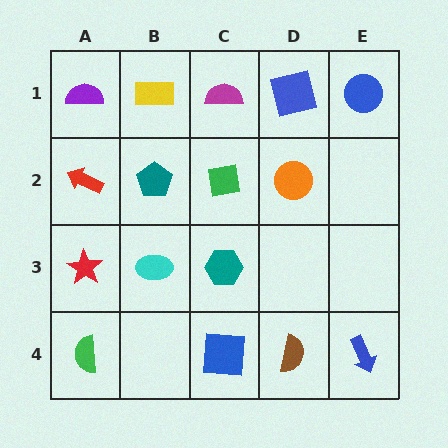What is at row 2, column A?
A red arrow.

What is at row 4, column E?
A blue arrow.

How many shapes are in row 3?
3 shapes.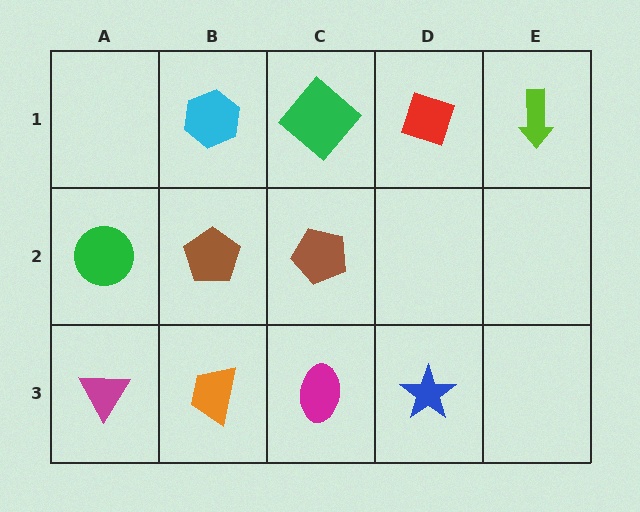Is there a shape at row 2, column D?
No, that cell is empty.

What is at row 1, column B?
A cyan hexagon.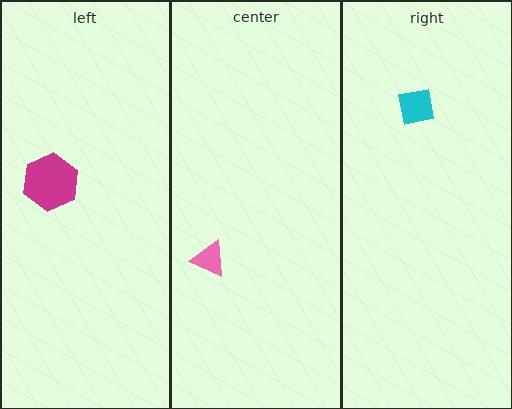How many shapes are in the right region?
1.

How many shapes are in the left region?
1.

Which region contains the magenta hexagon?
The left region.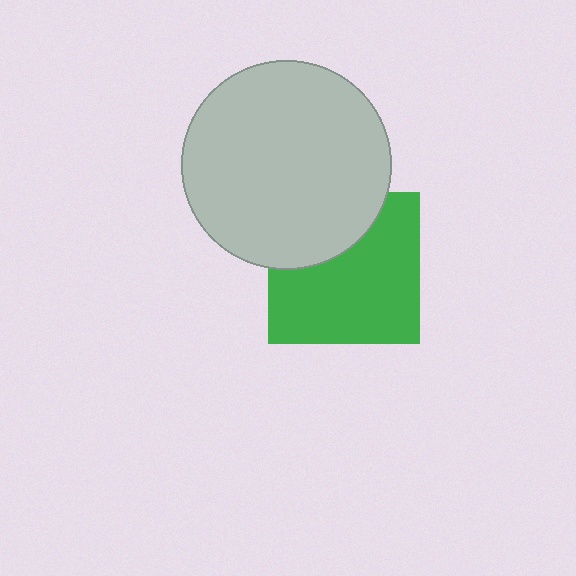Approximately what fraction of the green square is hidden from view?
Roughly 32% of the green square is hidden behind the light gray circle.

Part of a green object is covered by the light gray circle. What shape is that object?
It is a square.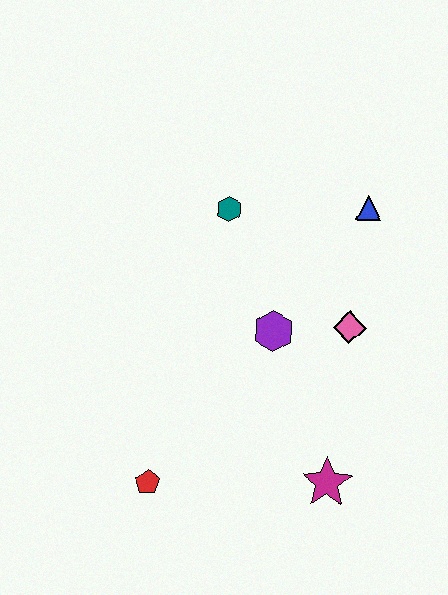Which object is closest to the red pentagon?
The magenta star is closest to the red pentagon.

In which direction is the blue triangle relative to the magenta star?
The blue triangle is above the magenta star.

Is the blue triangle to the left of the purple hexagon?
No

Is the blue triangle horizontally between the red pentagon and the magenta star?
No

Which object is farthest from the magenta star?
The teal hexagon is farthest from the magenta star.